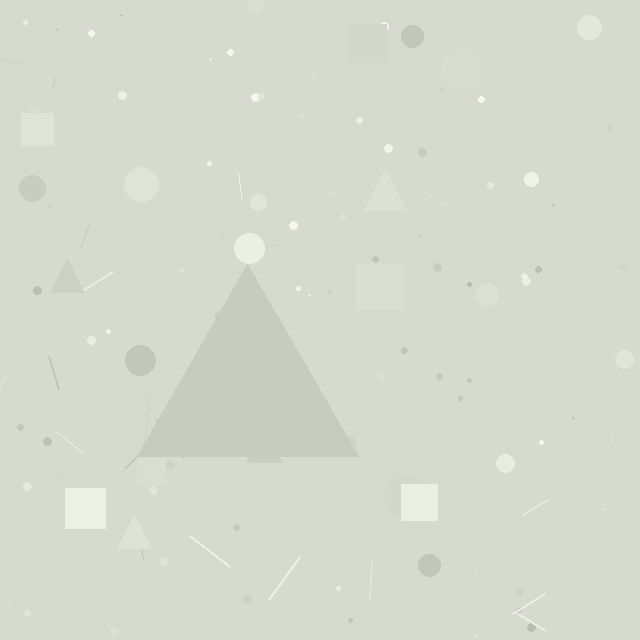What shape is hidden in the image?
A triangle is hidden in the image.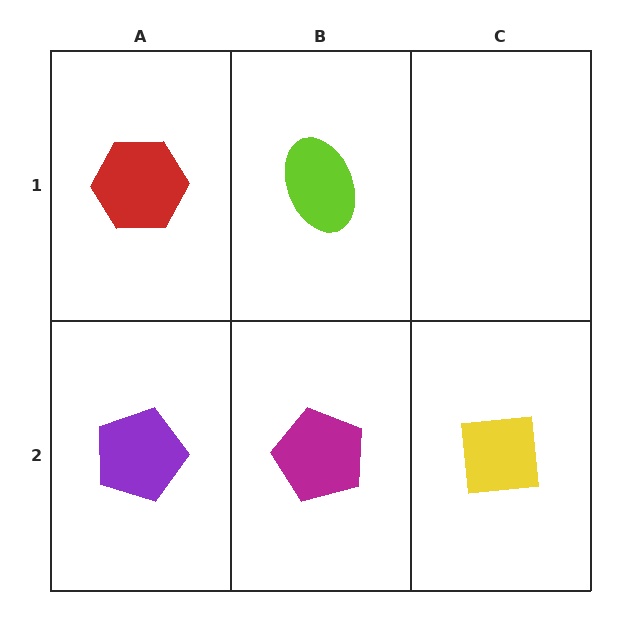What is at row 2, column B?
A magenta pentagon.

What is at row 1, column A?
A red hexagon.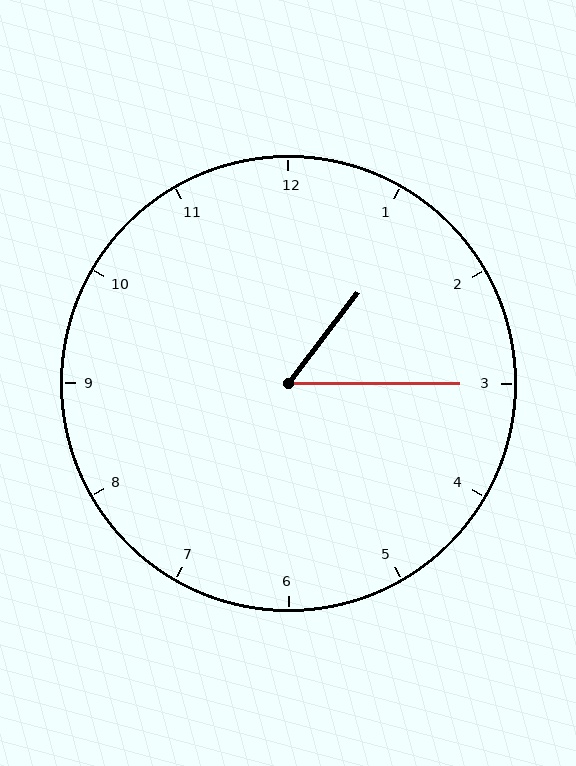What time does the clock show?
1:15.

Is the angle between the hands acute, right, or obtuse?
It is acute.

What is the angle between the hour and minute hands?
Approximately 52 degrees.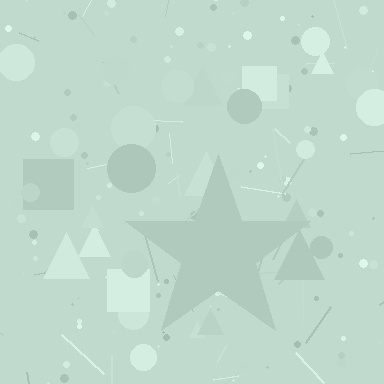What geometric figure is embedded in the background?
A star is embedded in the background.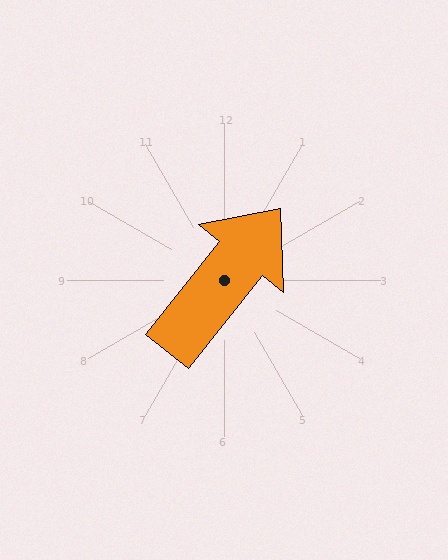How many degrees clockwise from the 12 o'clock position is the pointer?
Approximately 39 degrees.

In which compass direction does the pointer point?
Northeast.